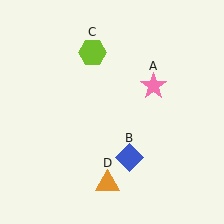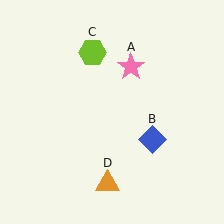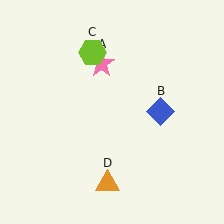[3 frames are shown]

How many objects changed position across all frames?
2 objects changed position: pink star (object A), blue diamond (object B).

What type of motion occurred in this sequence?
The pink star (object A), blue diamond (object B) rotated counterclockwise around the center of the scene.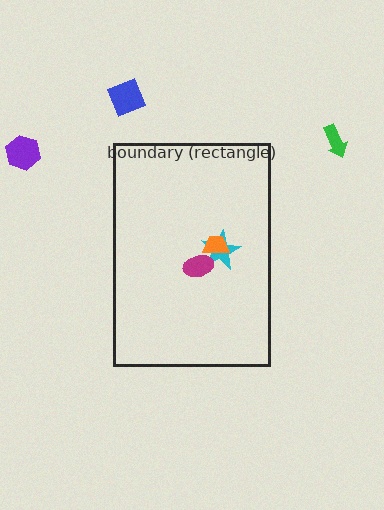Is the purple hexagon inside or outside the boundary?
Outside.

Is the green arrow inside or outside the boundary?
Outside.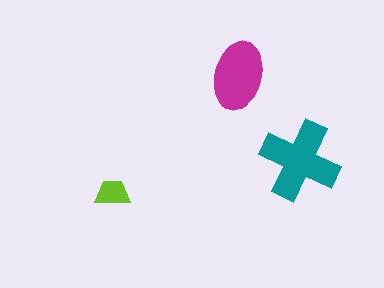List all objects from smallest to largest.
The lime trapezoid, the magenta ellipse, the teal cross.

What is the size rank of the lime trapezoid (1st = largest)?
3rd.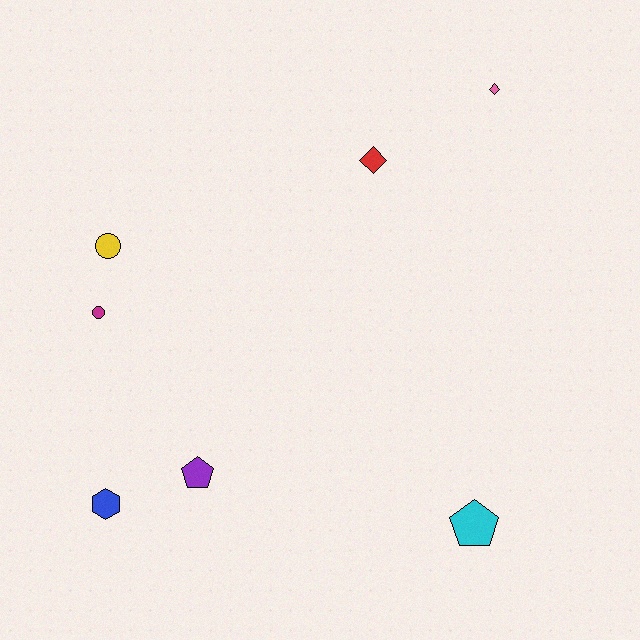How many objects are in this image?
There are 7 objects.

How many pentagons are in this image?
There are 2 pentagons.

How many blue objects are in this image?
There is 1 blue object.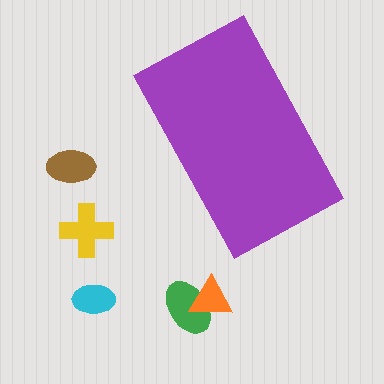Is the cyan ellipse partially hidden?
No, the cyan ellipse is fully visible.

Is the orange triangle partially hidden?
No, the orange triangle is fully visible.